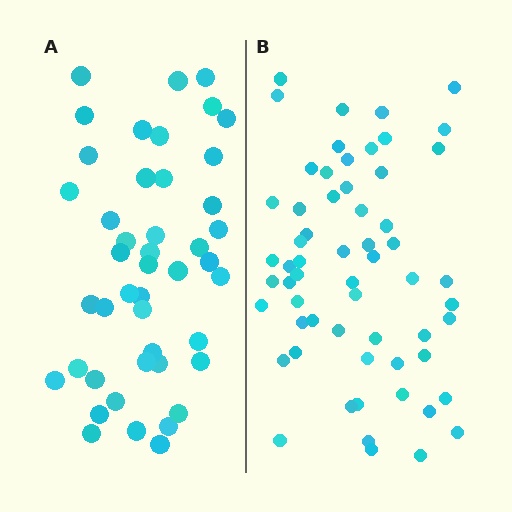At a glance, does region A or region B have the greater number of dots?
Region B (the right region) has more dots.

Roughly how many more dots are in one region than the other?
Region B has approximately 15 more dots than region A.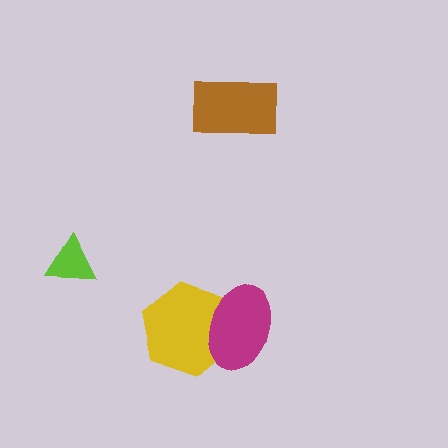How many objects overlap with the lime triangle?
0 objects overlap with the lime triangle.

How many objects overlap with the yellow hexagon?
1 object overlaps with the yellow hexagon.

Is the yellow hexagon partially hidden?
Yes, it is partially covered by another shape.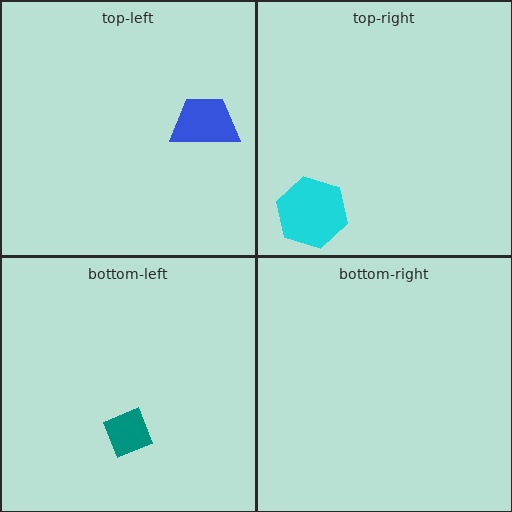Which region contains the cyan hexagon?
The top-right region.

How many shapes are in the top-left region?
1.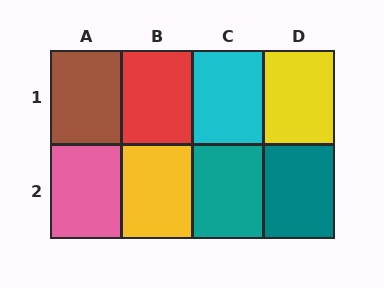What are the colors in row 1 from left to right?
Brown, red, cyan, yellow.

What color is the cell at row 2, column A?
Pink.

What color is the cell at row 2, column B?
Yellow.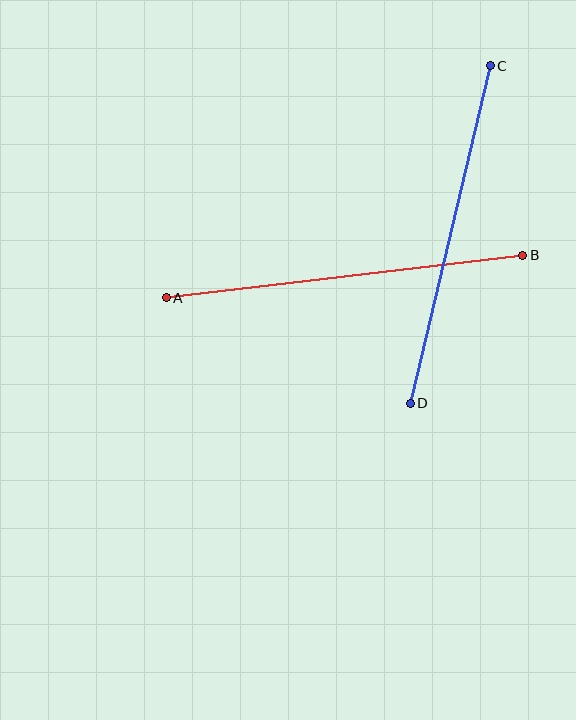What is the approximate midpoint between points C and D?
The midpoint is at approximately (450, 234) pixels.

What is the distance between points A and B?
The distance is approximately 359 pixels.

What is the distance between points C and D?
The distance is approximately 347 pixels.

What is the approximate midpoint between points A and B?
The midpoint is at approximately (345, 276) pixels.